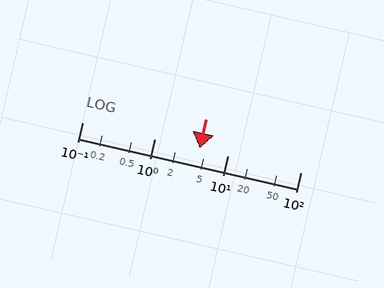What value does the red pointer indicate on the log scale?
The pointer indicates approximately 4.1.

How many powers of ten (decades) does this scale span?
The scale spans 3 decades, from 0.1 to 100.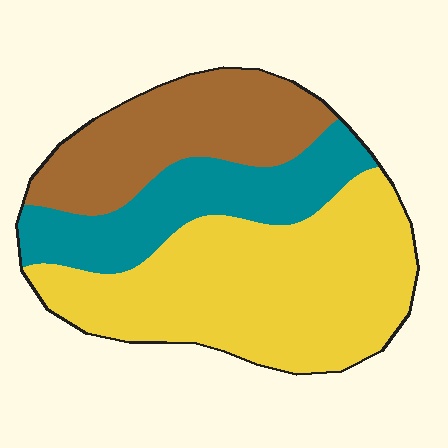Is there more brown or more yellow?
Yellow.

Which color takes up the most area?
Yellow, at roughly 50%.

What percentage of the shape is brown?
Brown takes up about one quarter (1/4) of the shape.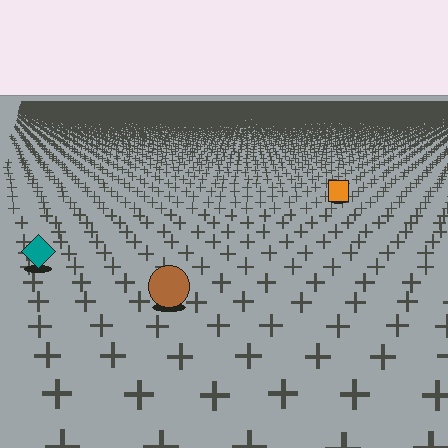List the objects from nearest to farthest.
From nearest to farthest: the brown circle, the teal diamond, the orange square.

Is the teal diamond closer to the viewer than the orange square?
Yes. The teal diamond is closer — you can tell from the texture gradient: the ground texture is coarser near it.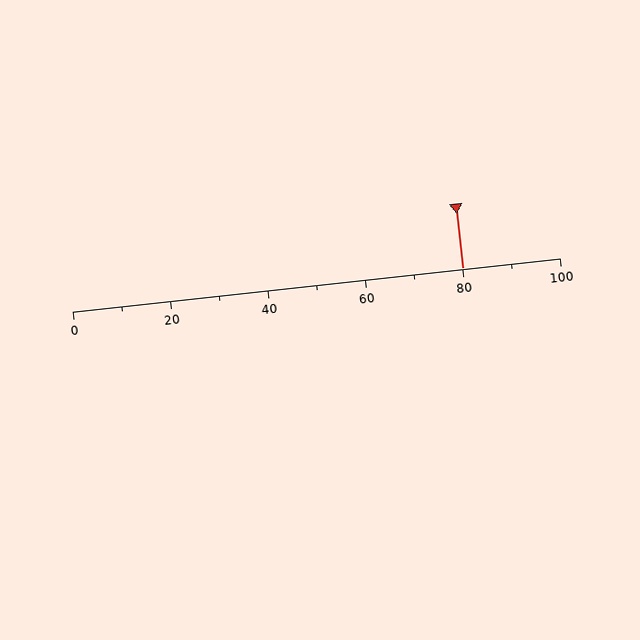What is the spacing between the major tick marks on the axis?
The major ticks are spaced 20 apart.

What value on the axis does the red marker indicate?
The marker indicates approximately 80.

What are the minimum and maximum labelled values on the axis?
The axis runs from 0 to 100.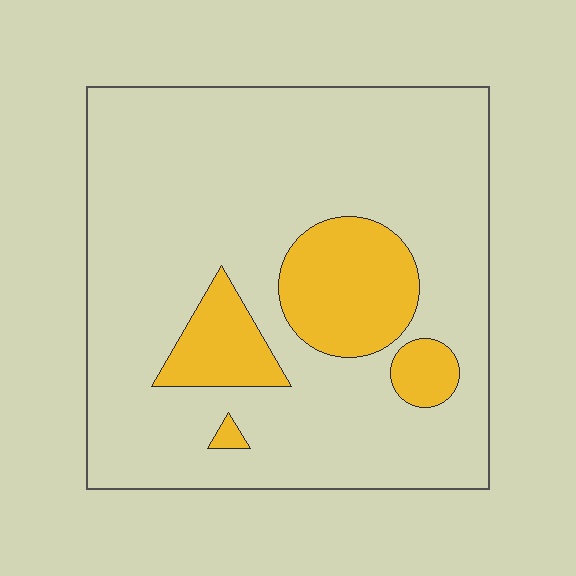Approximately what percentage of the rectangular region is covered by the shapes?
Approximately 20%.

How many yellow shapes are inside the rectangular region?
4.